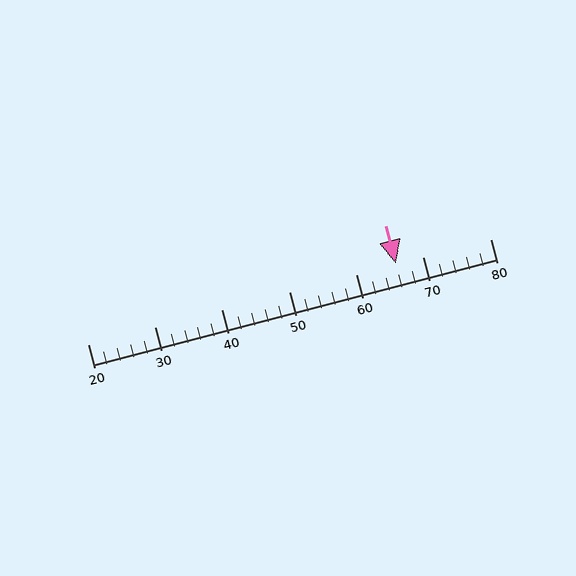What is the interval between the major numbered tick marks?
The major tick marks are spaced 10 units apart.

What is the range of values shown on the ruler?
The ruler shows values from 20 to 80.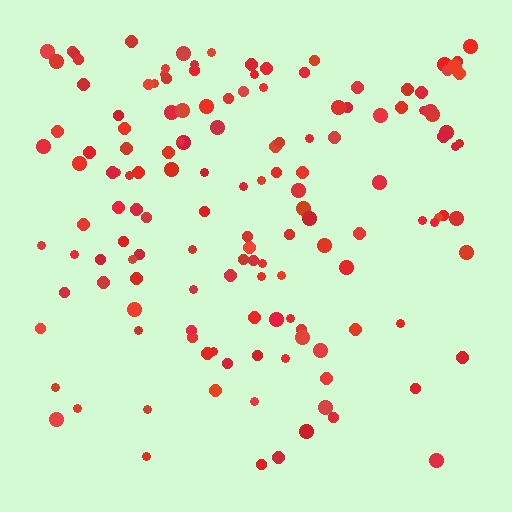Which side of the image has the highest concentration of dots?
The top.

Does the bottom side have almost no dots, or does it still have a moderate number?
Still a moderate number, just noticeably fewer than the top.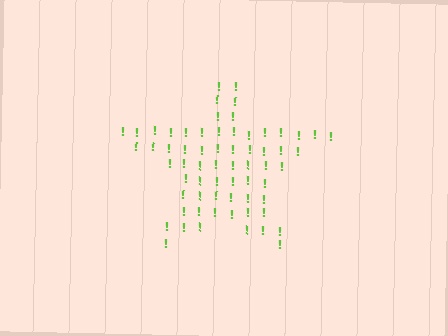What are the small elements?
The small elements are exclamation marks.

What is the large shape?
The large shape is a star.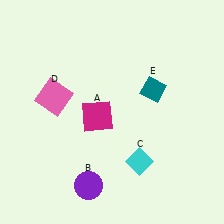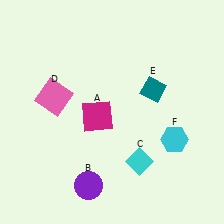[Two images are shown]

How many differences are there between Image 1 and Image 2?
There is 1 difference between the two images.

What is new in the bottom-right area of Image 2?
A cyan hexagon (F) was added in the bottom-right area of Image 2.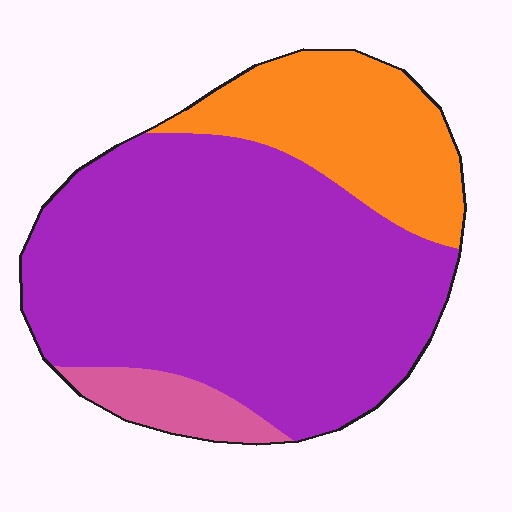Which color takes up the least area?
Pink, at roughly 5%.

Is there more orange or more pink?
Orange.